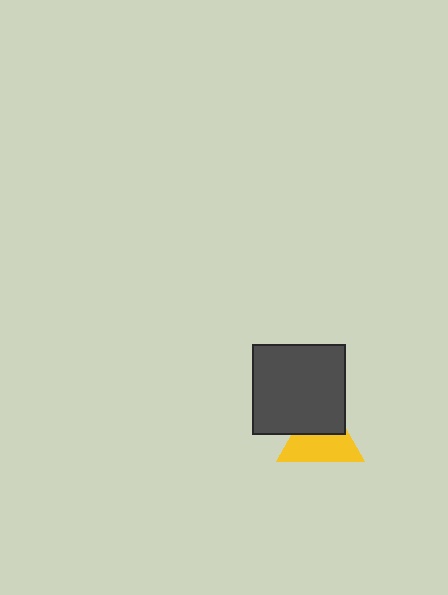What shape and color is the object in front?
The object in front is a dark gray rectangle.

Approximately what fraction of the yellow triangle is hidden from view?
Roughly 44% of the yellow triangle is hidden behind the dark gray rectangle.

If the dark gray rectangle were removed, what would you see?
You would see the complete yellow triangle.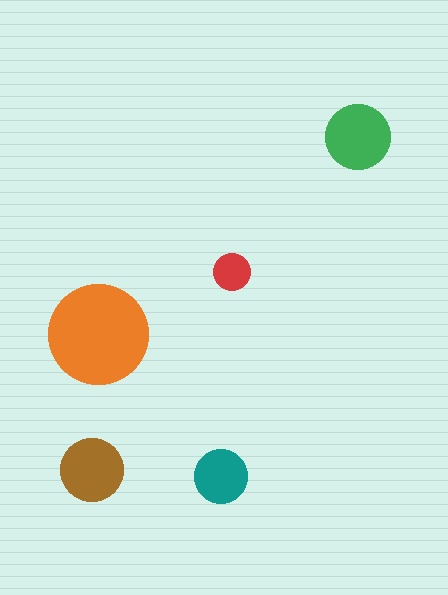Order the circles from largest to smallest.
the orange one, the green one, the brown one, the teal one, the red one.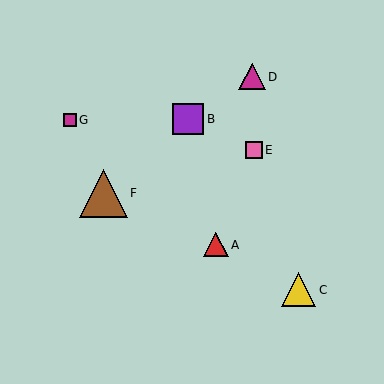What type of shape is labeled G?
Shape G is a magenta square.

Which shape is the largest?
The brown triangle (labeled F) is the largest.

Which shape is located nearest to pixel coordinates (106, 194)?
The brown triangle (labeled F) at (103, 193) is nearest to that location.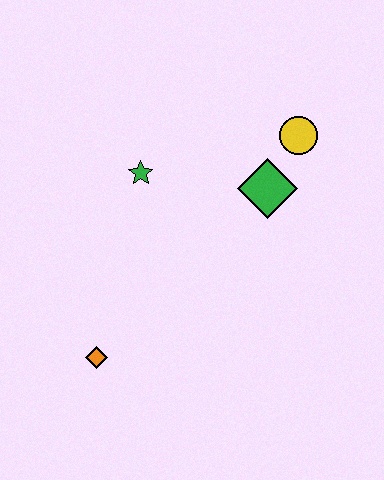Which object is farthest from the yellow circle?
The orange diamond is farthest from the yellow circle.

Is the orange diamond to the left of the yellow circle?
Yes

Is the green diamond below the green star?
Yes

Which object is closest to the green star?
The green diamond is closest to the green star.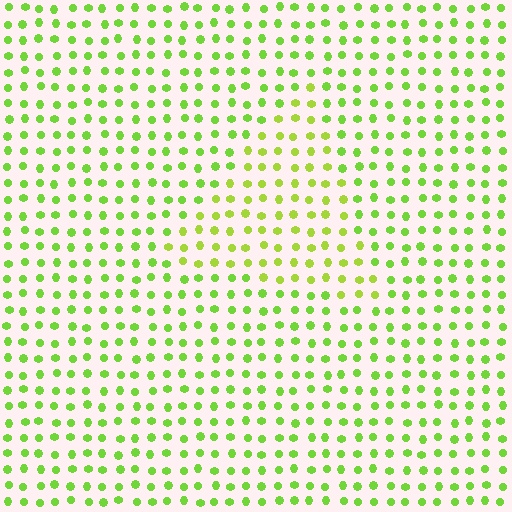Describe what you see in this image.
The image is filled with small lime elements in a uniform arrangement. A triangle-shaped region is visible where the elements are tinted to a slightly different hue, forming a subtle color boundary.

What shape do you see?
I see a triangle.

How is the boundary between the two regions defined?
The boundary is defined purely by a slight shift in hue (about 19 degrees). Spacing, size, and orientation are identical on both sides.